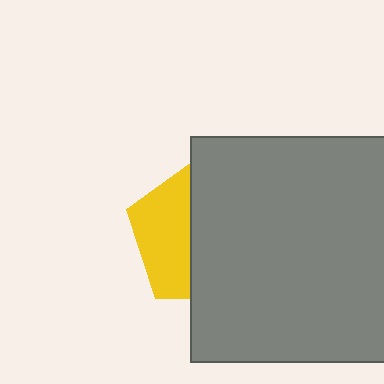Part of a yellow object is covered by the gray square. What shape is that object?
It is a pentagon.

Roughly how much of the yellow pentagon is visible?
A small part of it is visible (roughly 38%).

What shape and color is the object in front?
The object in front is a gray square.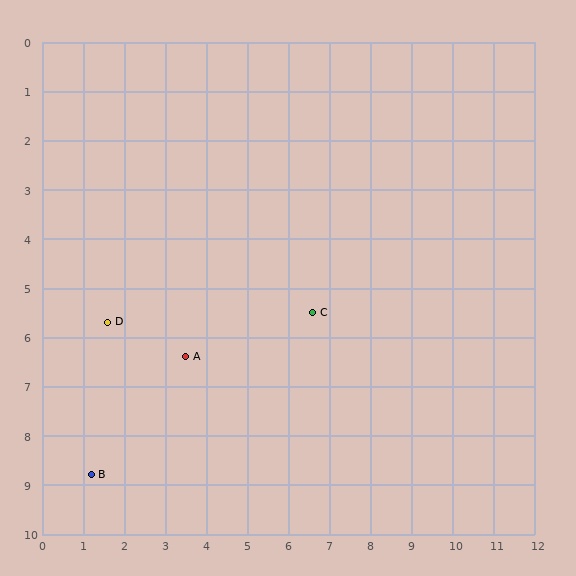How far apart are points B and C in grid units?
Points B and C are about 6.3 grid units apart.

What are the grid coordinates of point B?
Point B is at approximately (1.2, 8.8).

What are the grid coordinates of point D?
Point D is at approximately (1.6, 5.7).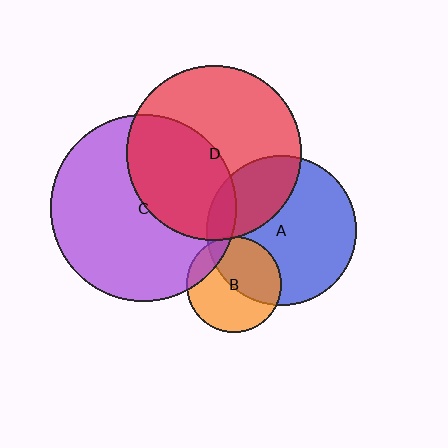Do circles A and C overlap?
Yes.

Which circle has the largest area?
Circle C (purple).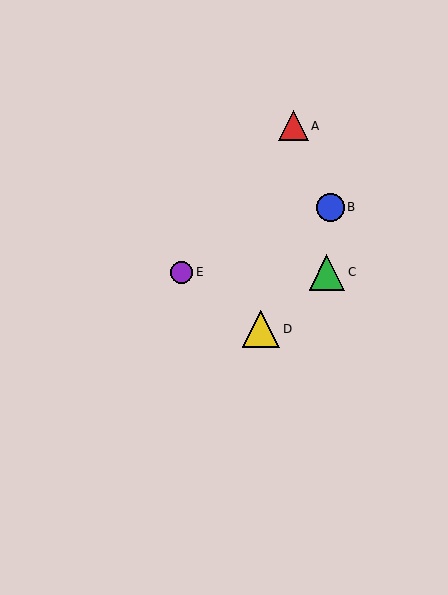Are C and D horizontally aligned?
No, C is at y≈272 and D is at y≈329.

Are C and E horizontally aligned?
Yes, both are at y≈272.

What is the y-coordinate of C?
Object C is at y≈272.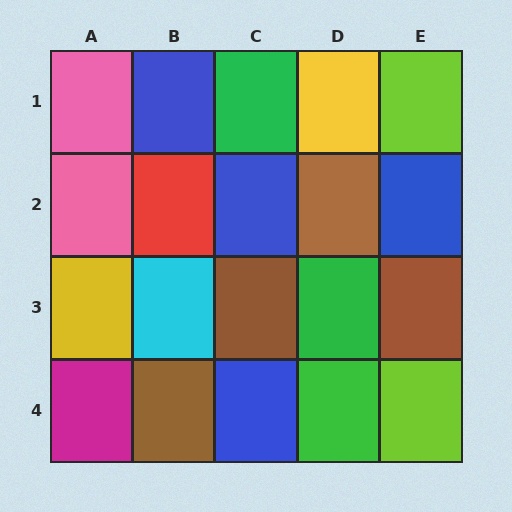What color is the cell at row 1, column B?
Blue.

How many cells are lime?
2 cells are lime.